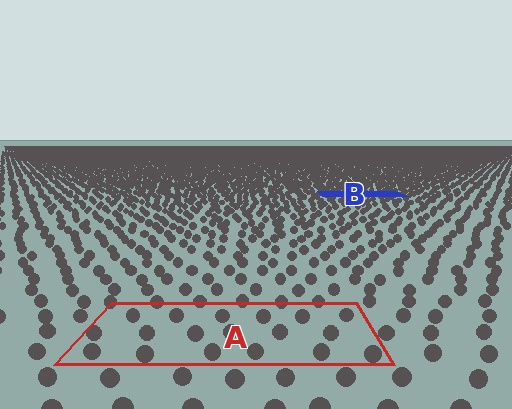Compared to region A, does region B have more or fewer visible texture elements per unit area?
Region B has more texture elements per unit area — they are packed more densely because it is farther away.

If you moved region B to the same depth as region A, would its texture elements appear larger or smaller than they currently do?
They would appear larger. At a closer depth, the same texture elements are projected at a bigger on-screen size.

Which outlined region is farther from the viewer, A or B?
Region B is farther from the viewer — the texture elements inside it appear smaller and more densely packed.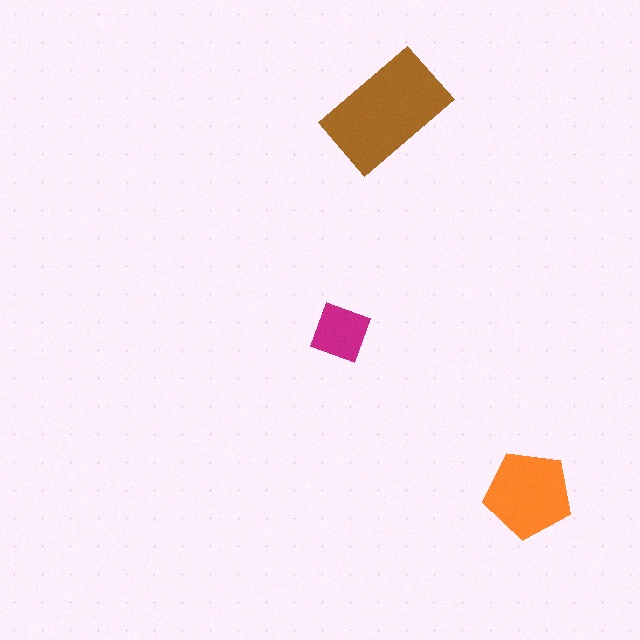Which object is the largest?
The brown rectangle.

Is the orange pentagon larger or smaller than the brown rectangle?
Smaller.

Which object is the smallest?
The magenta square.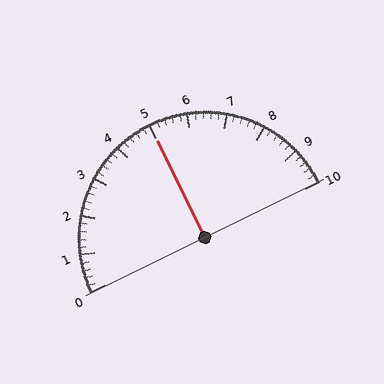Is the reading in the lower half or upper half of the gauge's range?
The reading is in the upper half of the range (0 to 10).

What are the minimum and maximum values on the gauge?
The gauge ranges from 0 to 10.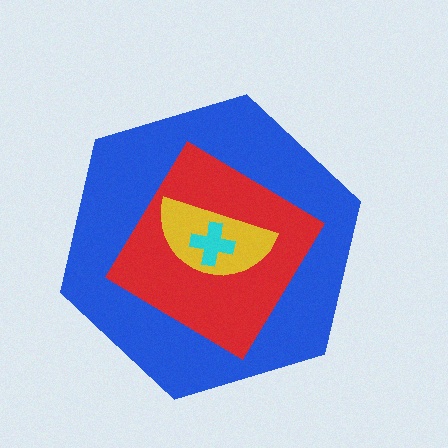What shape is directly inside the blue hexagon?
The red diamond.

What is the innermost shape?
The cyan cross.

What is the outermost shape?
The blue hexagon.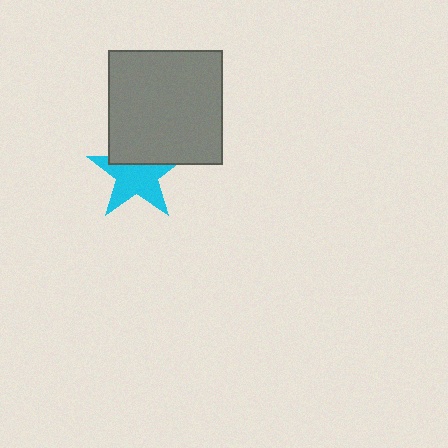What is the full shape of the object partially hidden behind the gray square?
The partially hidden object is a cyan star.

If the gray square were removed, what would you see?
You would see the complete cyan star.